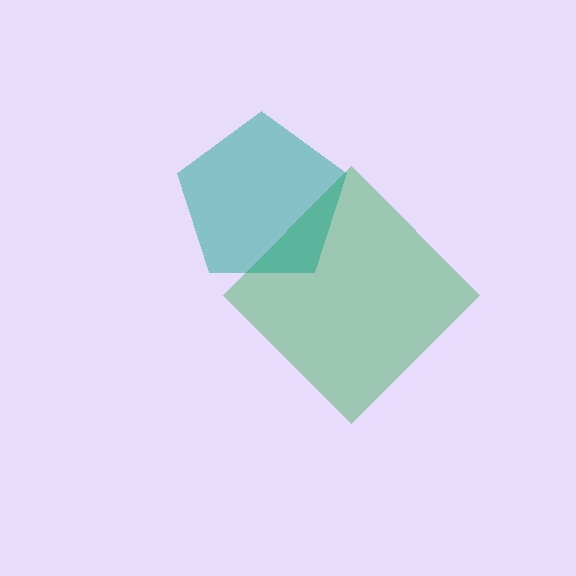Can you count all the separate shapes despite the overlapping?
Yes, there are 2 separate shapes.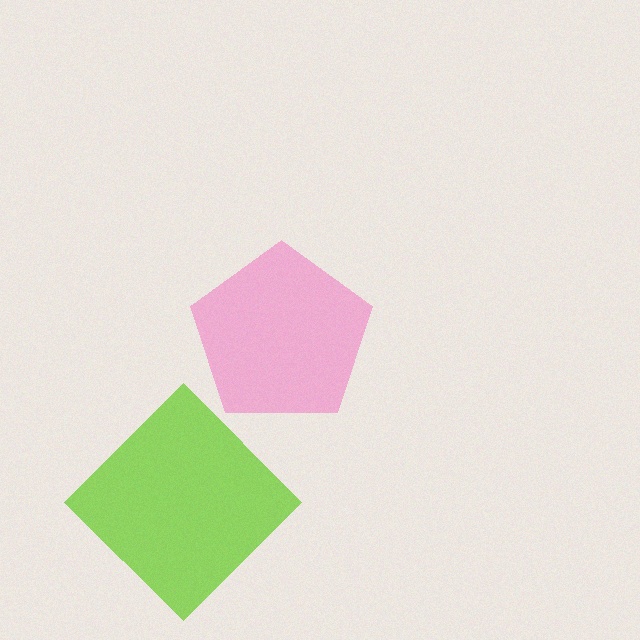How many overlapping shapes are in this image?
There are 2 overlapping shapes in the image.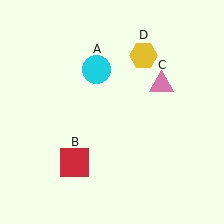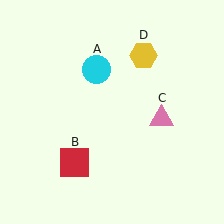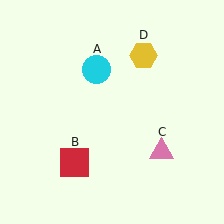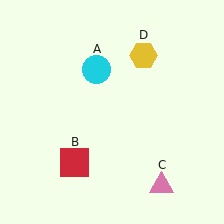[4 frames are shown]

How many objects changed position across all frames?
1 object changed position: pink triangle (object C).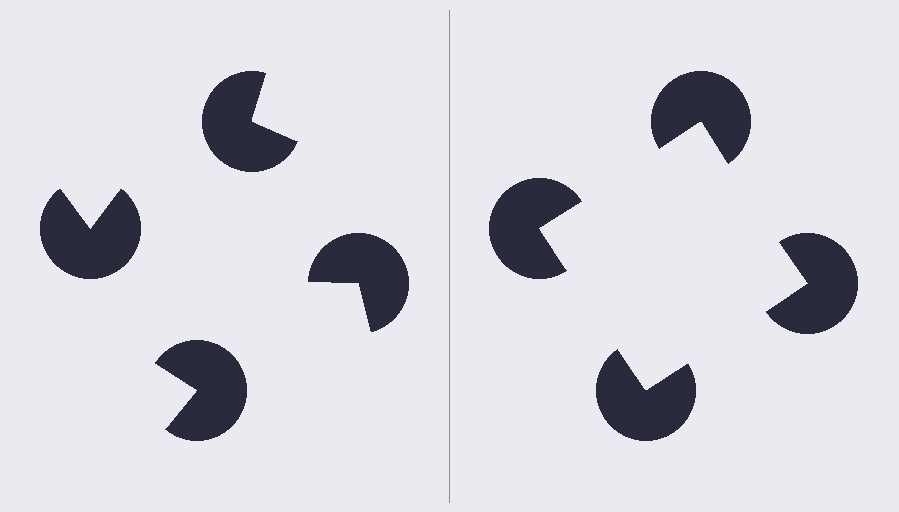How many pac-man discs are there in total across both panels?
8 — 4 on each side.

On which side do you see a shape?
An illusory square appears on the right side. On the left side the wedge cuts are rotated, so no coherent shape forms.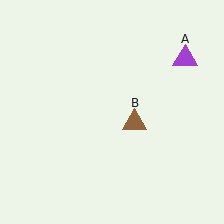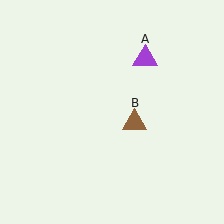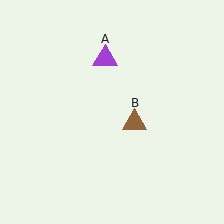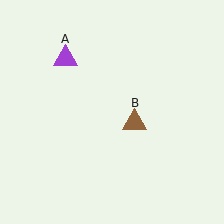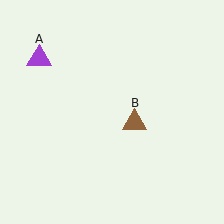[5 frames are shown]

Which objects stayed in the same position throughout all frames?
Brown triangle (object B) remained stationary.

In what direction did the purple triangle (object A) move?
The purple triangle (object A) moved left.